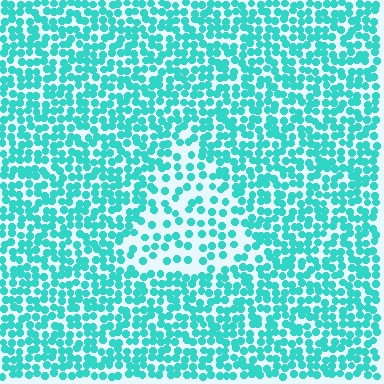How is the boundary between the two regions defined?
The boundary is defined by a change in element density (approximately 1.9x ratio). All elements are the same color, size, and shape.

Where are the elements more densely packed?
The elements are more densely packed outside the triangle boundary.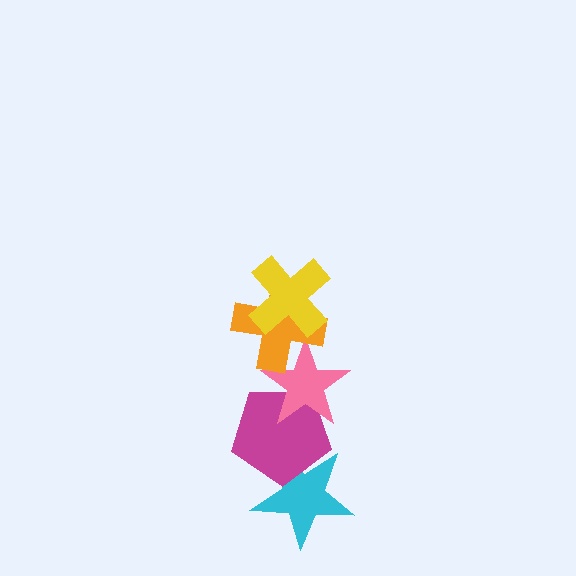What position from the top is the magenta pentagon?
The magenta pentagon is 4th from the top.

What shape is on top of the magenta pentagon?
The pink star is on top of the magenta pentagon.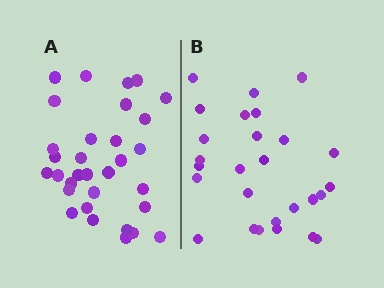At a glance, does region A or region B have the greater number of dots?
Region A (the left region) has more dots.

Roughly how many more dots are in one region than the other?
Region A has about 5 more dots than region B.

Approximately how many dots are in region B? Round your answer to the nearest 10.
About 30 dots. (The exact count is 27, which rounds to 30.)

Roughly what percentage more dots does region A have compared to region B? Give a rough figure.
About 20% more.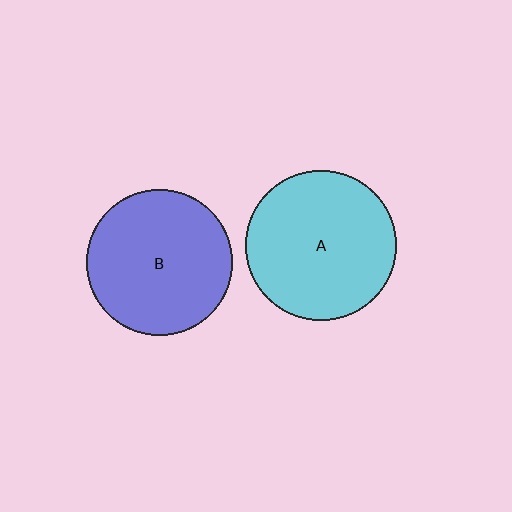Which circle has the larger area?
Circle A (cyan).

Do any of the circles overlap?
No, none of the circles overlap.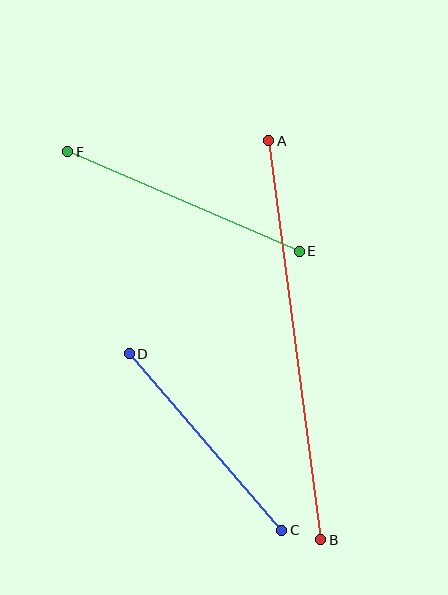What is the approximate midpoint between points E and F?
The midpoint is at approximately (183, 201) pixels.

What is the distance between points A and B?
The distance is approximately 402 pixels.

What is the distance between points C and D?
The distance is approximately 233 pixels.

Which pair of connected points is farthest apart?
Points A and B are farthest apart.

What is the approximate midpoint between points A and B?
The midpoint is at approximately (295, 340) pixels.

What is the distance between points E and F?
The distance is approximately 252 pixels.